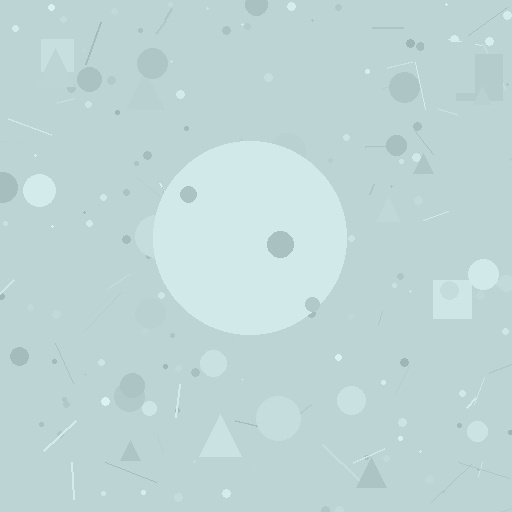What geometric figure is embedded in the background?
A circle is embedded in the background.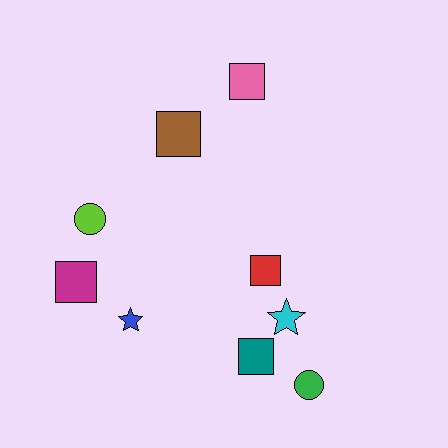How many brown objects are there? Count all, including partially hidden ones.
There is 1 brown object.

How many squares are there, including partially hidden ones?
There are 5 squares.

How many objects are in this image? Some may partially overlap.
There are 9 objects.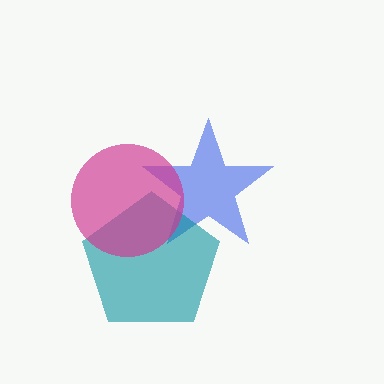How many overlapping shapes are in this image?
There are 3 overlapping shapes in the image.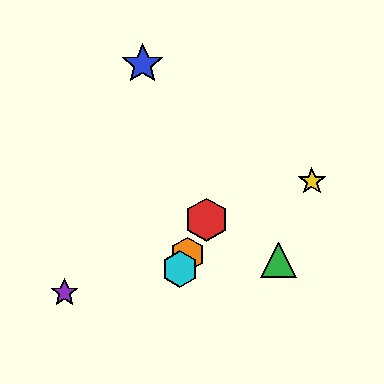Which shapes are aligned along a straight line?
The red hexagon, the orange hexagon, the cyan hexagon are aligned along a straight line.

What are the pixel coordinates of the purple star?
The purple star is at (65, 293).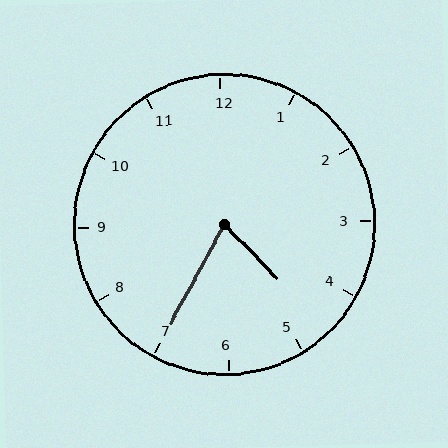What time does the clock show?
4:35.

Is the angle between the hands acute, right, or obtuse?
It is acute.